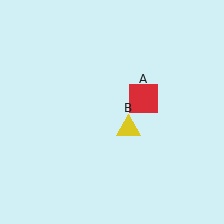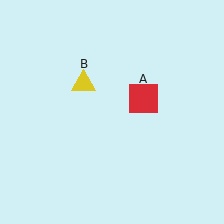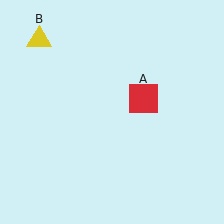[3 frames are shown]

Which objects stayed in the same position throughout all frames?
Red square (object A) remained stationary.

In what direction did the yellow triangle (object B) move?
The yellow triangle (object B) moved up and to the left.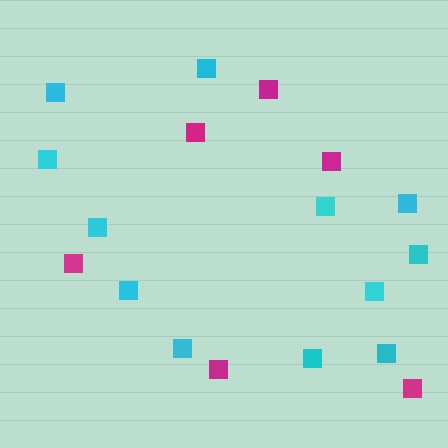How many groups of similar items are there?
There are 2 groups: one group of cyan squares (12) and one group of magenta squares (6).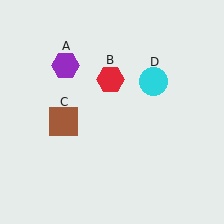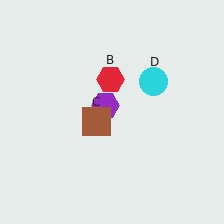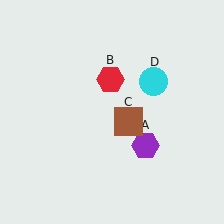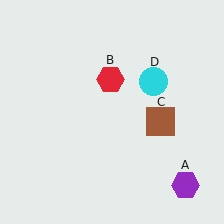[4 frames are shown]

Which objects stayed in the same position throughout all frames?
Red hexagon (object B) and cyan circle (object D) remained stationary.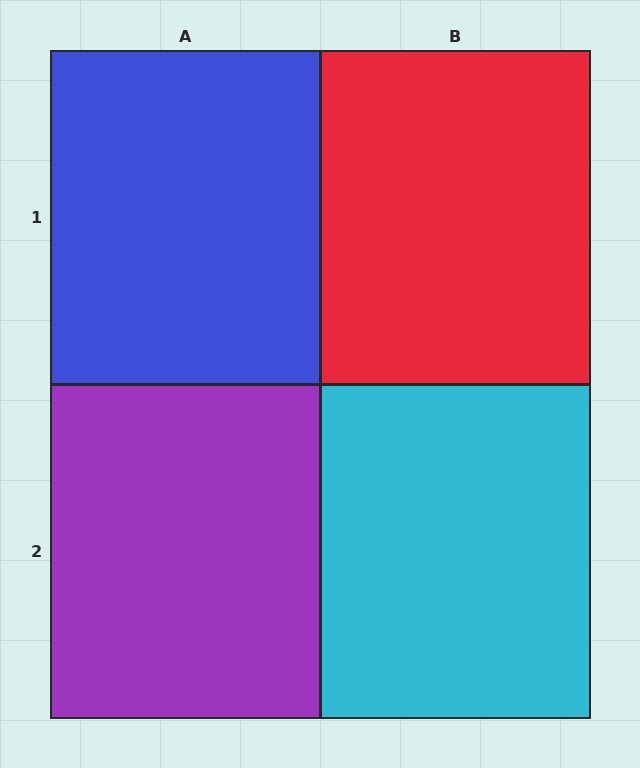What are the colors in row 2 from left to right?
Purple, cyan.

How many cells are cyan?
1 cell is cyan.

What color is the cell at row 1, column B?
Red.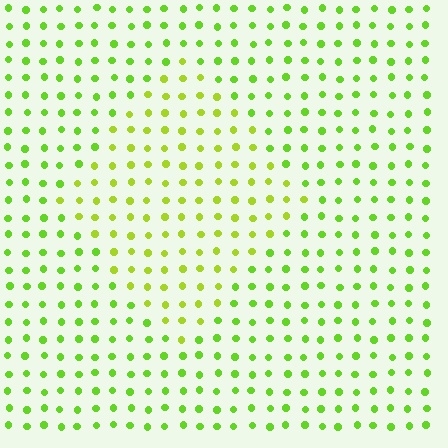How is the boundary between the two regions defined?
The boundary is defined purely by a slight shift in hue (about 22 degrees). Spacing, size, and orientation are identical on both sides.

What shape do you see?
I see a diamond.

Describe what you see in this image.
The image is filled with small lime elements in a uniform arrangement. A diamond-shaped region is visible where the elements are tinted to a slightly different hue, forming a subtle color boundary.